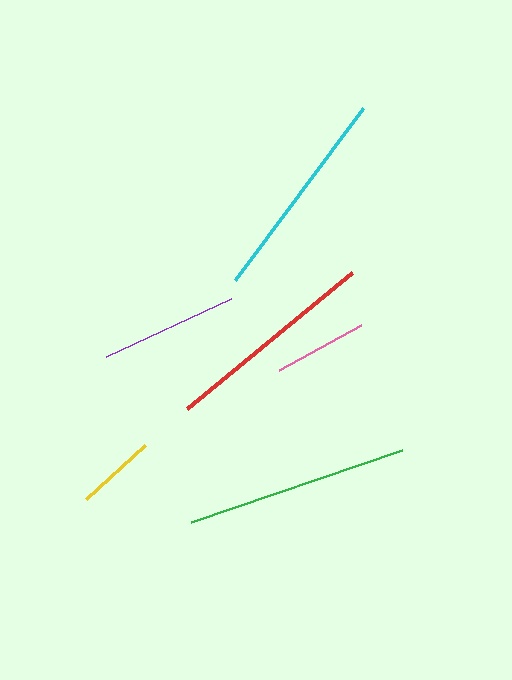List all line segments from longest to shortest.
From longest to shortest: green, cyan, red, purple, pink, yellow.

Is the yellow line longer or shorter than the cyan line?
The cyan line is longer than the yellow line.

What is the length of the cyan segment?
The cyan segment is approximately 214 pixels long.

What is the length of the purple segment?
The purple segment is approximately 138 pixels long.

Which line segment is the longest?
The green line is the longest at approximately 223 pixels.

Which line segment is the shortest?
The yellow line is the shortest at approximately 81 pixels.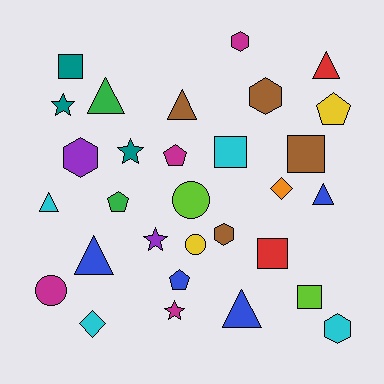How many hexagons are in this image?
There are 5 hexagons.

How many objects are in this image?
There are 30 objects.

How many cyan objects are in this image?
There are 4 cyan objects.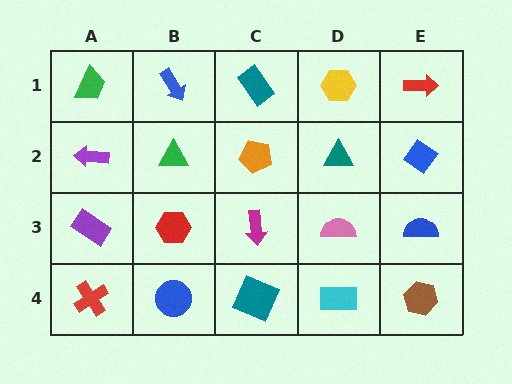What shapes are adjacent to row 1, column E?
A blue diamond (row 2, column E), a yellow hexagon (row 1, column D).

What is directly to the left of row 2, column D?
An orange pentagon.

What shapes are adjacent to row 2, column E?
A red arrow (row 1, column E), a blue semicircle (row 3, column E), a teal triangle (row 2, column D).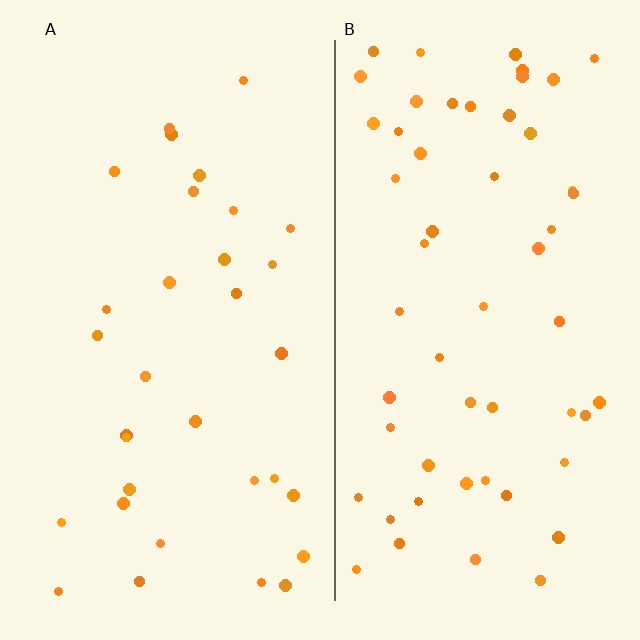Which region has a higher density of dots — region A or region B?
B (the right).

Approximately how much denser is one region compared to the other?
Approximately 1.7× — region B over region A.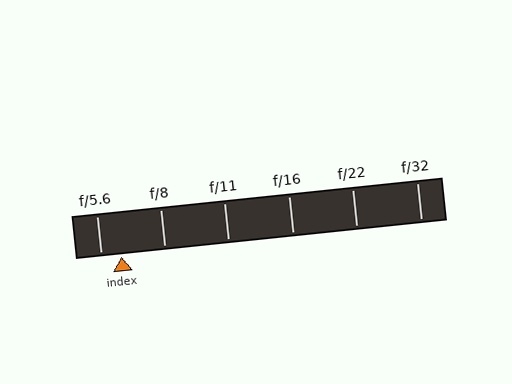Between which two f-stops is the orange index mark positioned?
The index mark is between f/5.6 and f/8.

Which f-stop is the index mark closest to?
The index mark is closest to f/5.6.